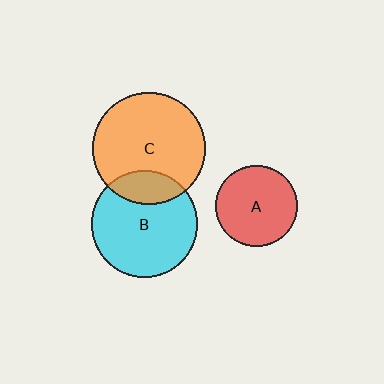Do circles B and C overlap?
Yes.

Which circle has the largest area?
Circle C (orange).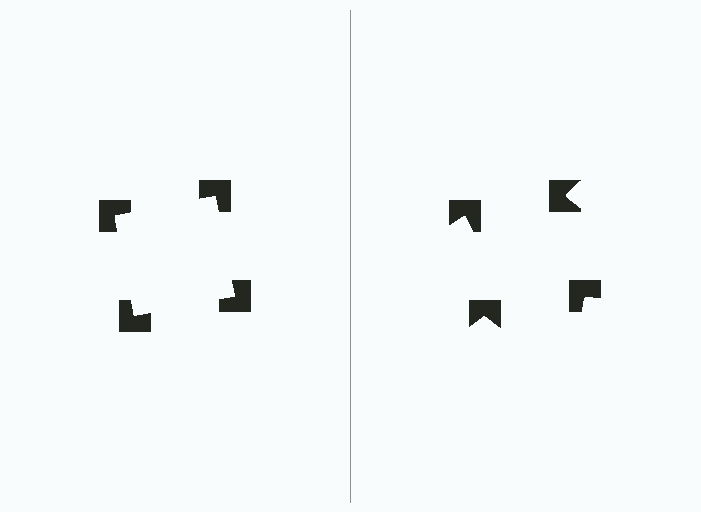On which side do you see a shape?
An illusory square appears on the left side. On the right side the wedge cuts are rotated, so no coherent shape forms.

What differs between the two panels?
The notched squares are positioned identically on both sides; only the wedge orientations differ. On the left they align to a square; on the right they are misaligned.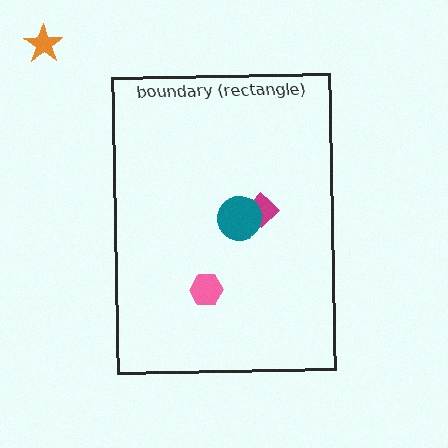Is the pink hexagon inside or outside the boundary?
Inside.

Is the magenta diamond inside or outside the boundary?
Inside.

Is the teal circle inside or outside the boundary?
Inside.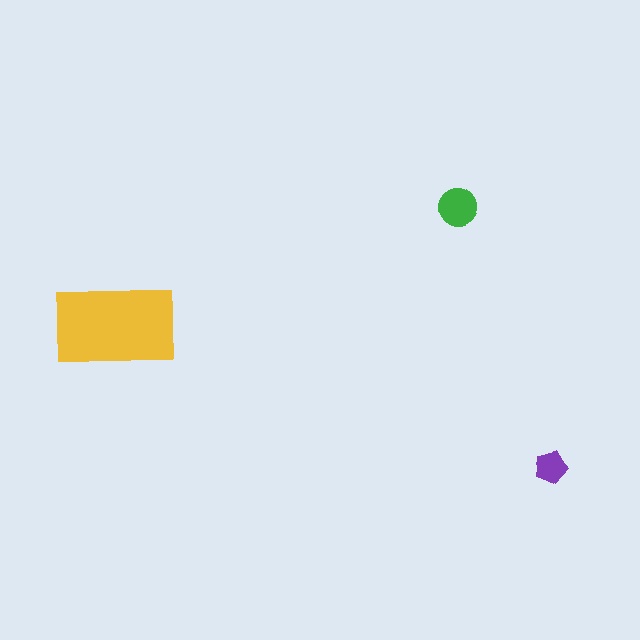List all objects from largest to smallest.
The yellow rectangle, the green circle, the purple pentagon.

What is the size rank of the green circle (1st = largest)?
2nd.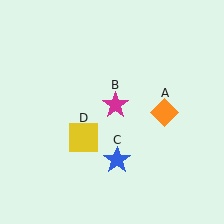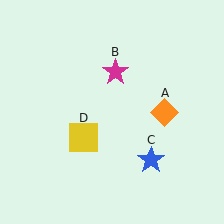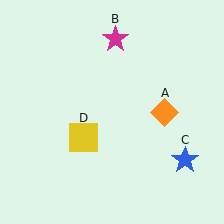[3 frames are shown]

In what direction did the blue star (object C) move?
The blue star (object C) moved right.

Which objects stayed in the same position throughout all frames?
Orange diamond (object A) and yellow square (object D) remained stationary.